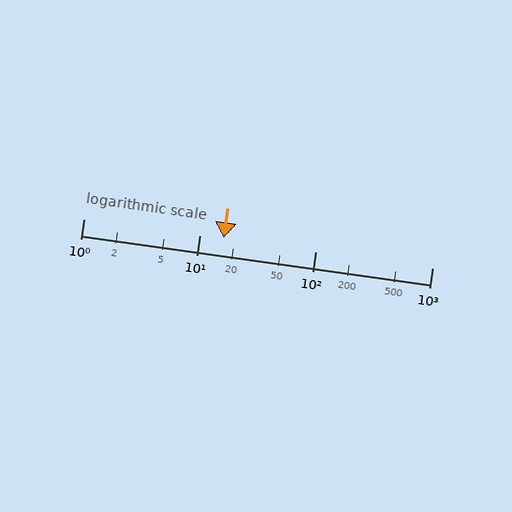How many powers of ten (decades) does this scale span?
The scale spans 3 decades, from 1 to 1000.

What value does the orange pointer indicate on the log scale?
The pointer indicates approximately 16.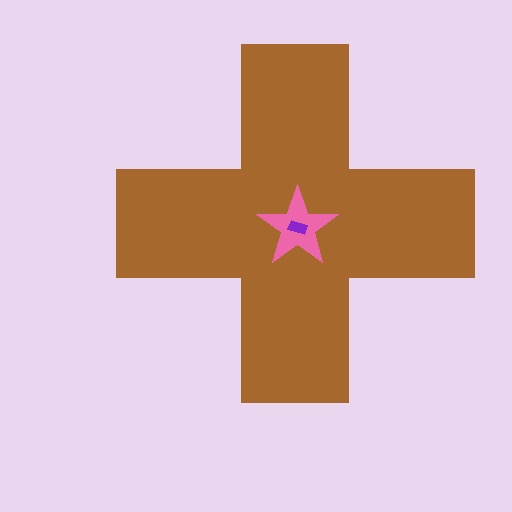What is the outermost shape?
The brown cross.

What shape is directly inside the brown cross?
The pink star.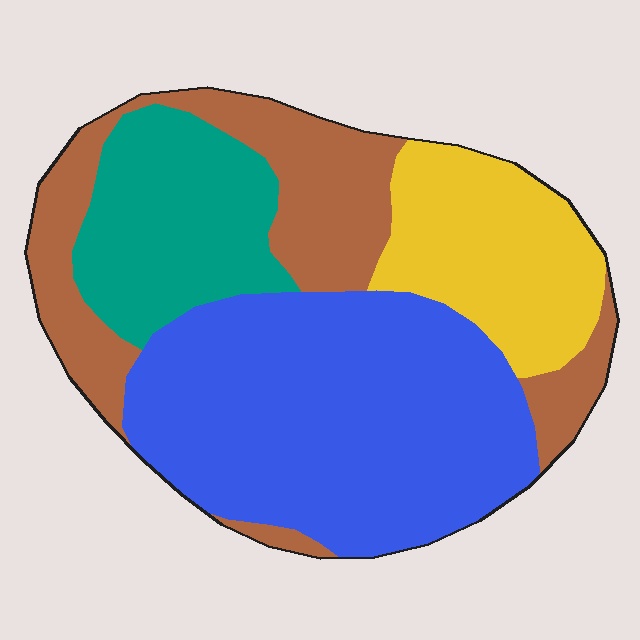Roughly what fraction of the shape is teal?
Teal covers about 15% of the shape.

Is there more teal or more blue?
Blue.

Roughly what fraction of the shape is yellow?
Yellow covers about 15% of the shape.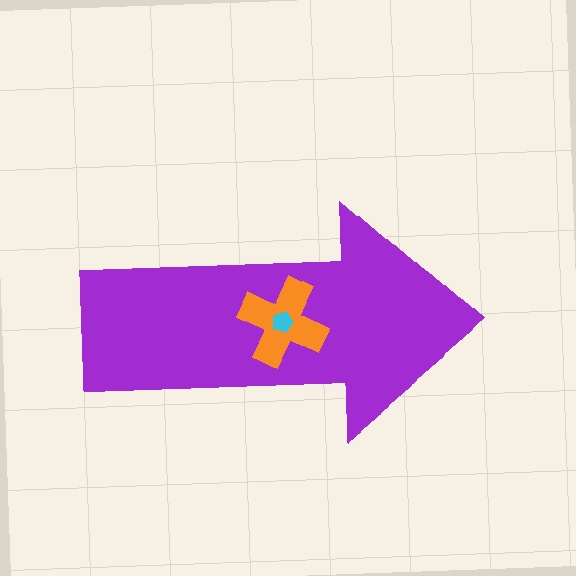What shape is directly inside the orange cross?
The cyan pentagon.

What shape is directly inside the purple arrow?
The orange cross.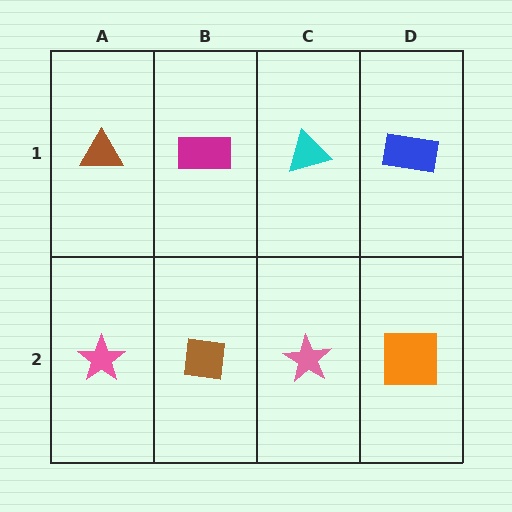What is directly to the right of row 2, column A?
A brown square.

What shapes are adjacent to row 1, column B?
A brown square (row 2, column B), a brown triangle (row 1, column A), a cyan triangle (row 1, column C).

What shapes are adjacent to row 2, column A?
A brown triangle (row 1, column A), a brown square (row 2, column B).